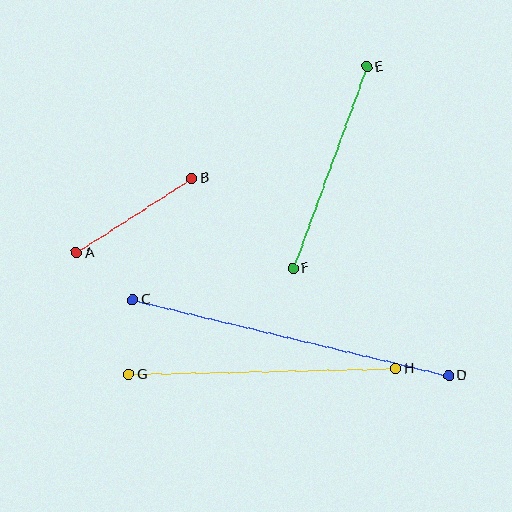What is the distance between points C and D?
The distance is approximately 325 pixels.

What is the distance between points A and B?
The distance is approximately 137 pixels.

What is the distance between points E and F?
The distance is approximately 215 pixels.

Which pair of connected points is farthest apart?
Points C and D are farthest apart.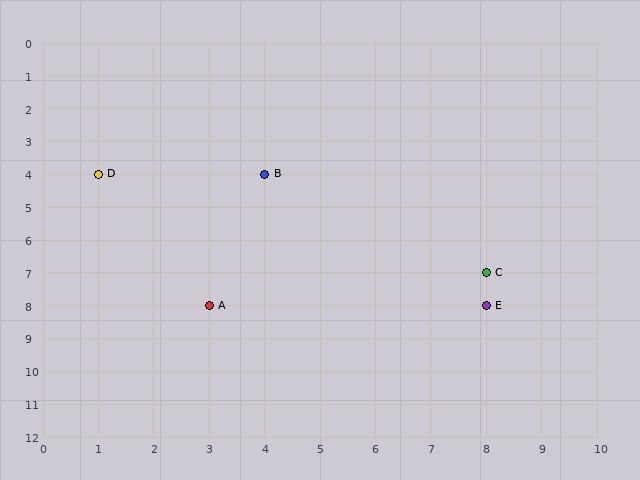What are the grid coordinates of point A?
Point A is at grid coordinates (3, 8).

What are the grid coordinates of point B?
Point B is at grid coordinates (4, 4).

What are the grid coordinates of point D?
Point D is at grid coordinates (1, 4).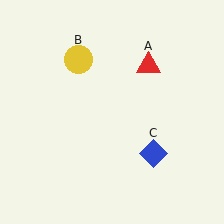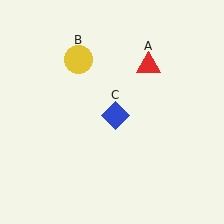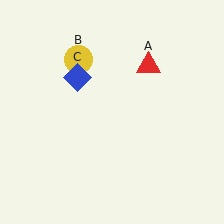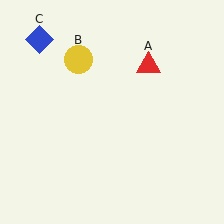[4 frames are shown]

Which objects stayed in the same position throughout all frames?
Red triangle (object A) and yellow circle (object B) remained stationary.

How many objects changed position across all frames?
1 object changed position: blue diamond (object C).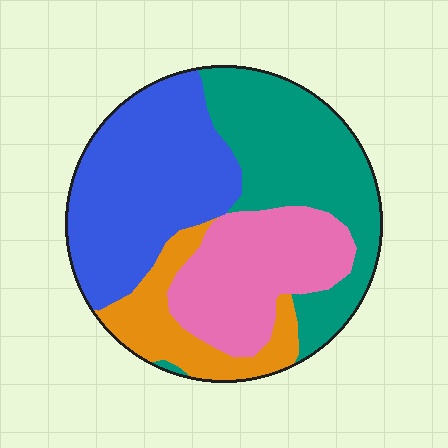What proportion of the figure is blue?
Blue takes up about one third (1/3) of the figure.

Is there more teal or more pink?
Teal.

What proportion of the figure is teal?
Teal takes up about one third (1/3) of the figure.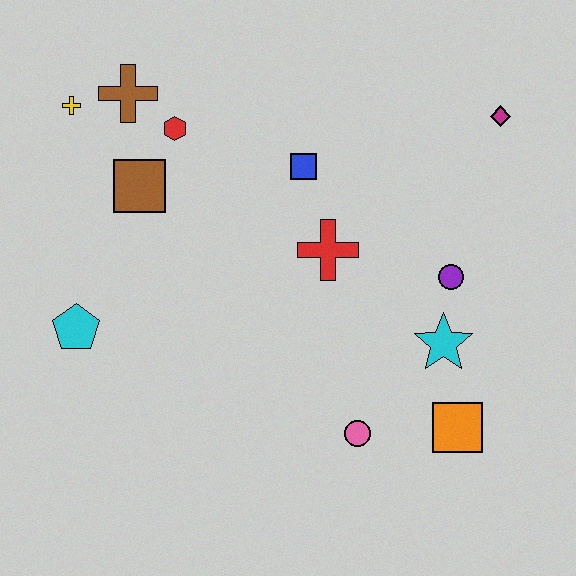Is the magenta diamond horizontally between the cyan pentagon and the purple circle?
No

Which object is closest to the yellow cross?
The brown cross is closest to the yellow cross.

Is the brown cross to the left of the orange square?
Yes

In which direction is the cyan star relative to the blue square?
The cyan star is below the blue square.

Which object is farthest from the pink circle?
The yellow cross is farthest from the pink circle.